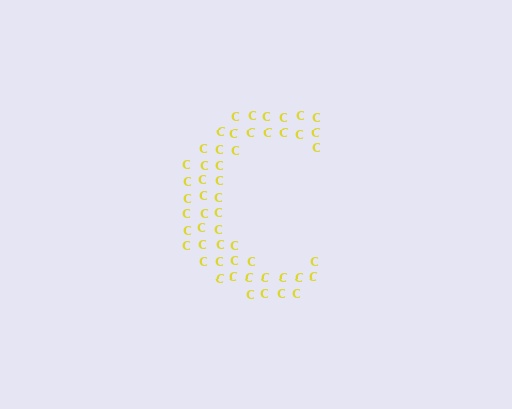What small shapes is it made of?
It is made of small letter C's.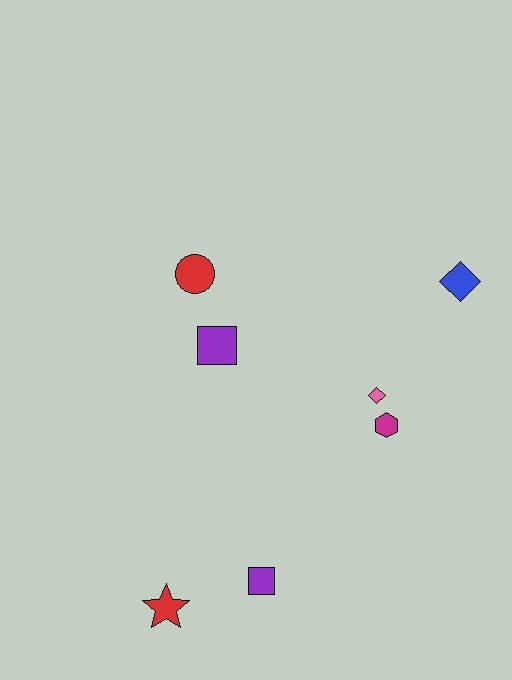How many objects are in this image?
There are 7 objects.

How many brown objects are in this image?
There are no brown objects.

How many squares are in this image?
There are 2 squares.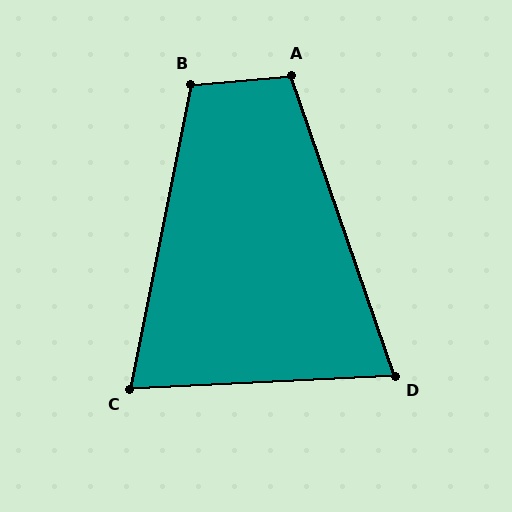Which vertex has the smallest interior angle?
D, at approximately 74 degrees.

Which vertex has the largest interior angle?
B, at approximately 106 degrees.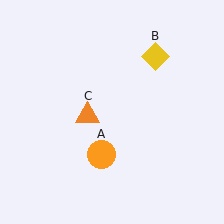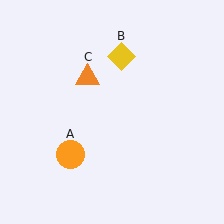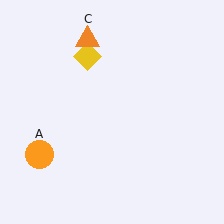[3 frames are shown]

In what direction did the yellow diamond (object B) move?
The yellow diamond (object B) moved left.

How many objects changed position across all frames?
3 objects changed position: orange circle (object A), yellow diamond (object B), orange triangle (object C).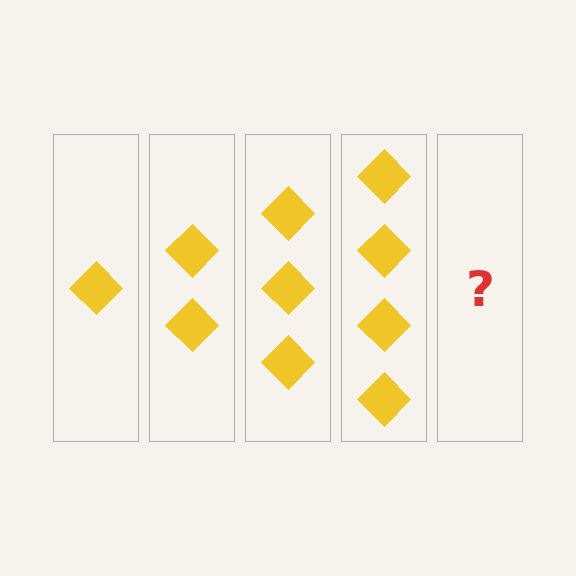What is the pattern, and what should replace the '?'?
The pattern is that each step adds one more diamond. The '?' should be 5 diamonds.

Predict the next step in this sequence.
The next step is 5 diamonds.